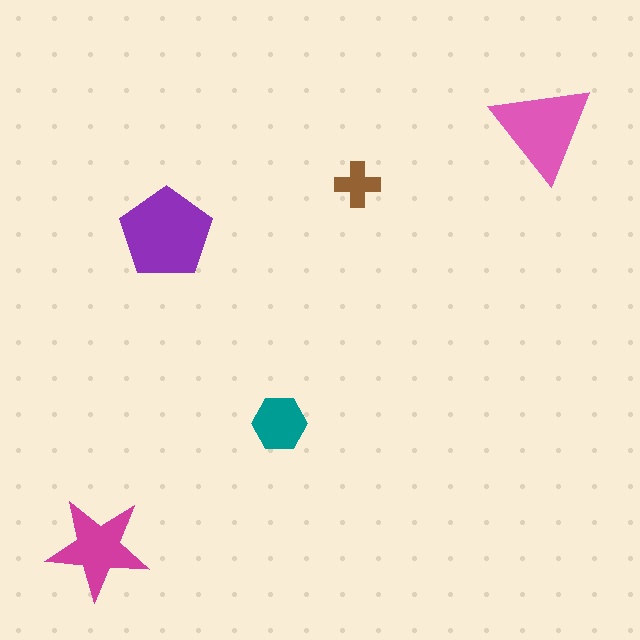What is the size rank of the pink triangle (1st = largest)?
2nd.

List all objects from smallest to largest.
The brown cross, the teal hexagon, the magenta star, the pink triangle, the purple pentagon.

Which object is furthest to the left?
The magenta star is leftmost.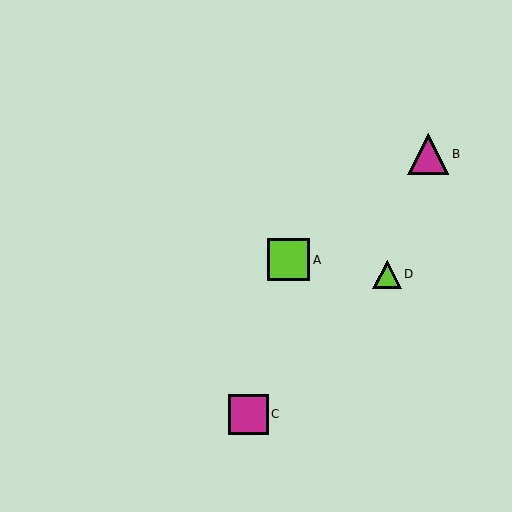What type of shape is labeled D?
Shape D is a lime triangle.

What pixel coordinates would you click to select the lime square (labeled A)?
Click at (289, 260) to select the lime square A.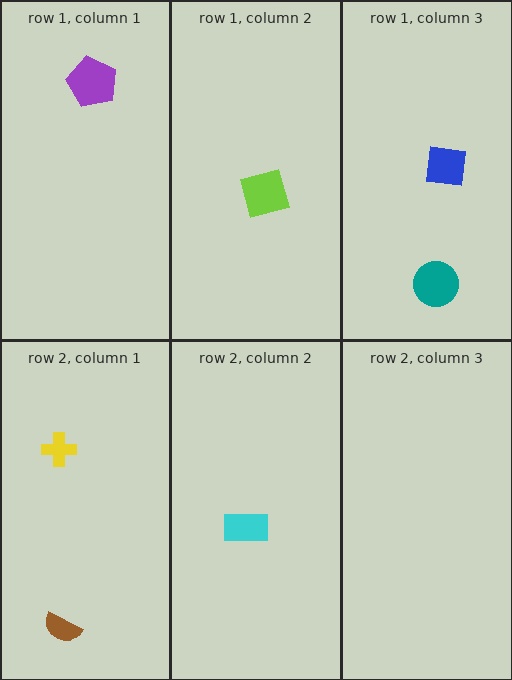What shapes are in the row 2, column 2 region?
The cyan rectangle.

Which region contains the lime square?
The row 1, column 2 region.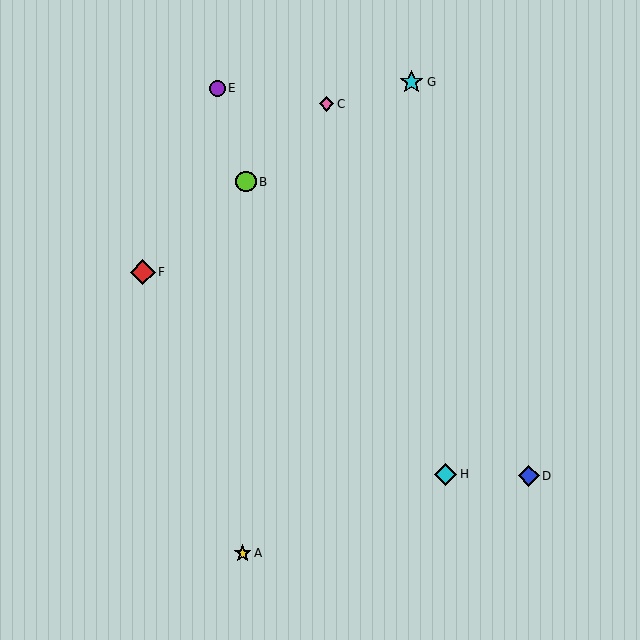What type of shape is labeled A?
Shape A is a yellow star.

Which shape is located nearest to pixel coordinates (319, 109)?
The pink diamond (labeled C) at (326, 104) is nearest to that location.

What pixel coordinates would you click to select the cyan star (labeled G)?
Click at (412, 82) to select the cyan star G.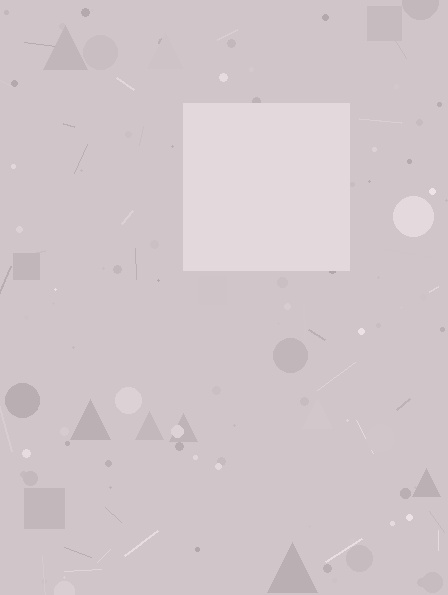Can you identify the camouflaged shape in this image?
The camouflaged shape is a square.